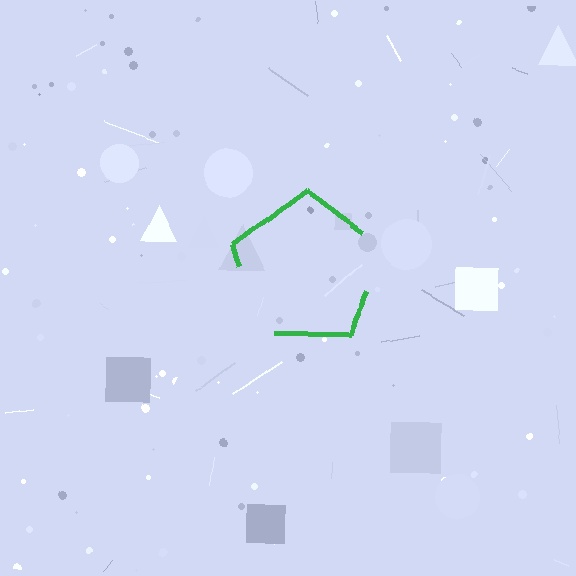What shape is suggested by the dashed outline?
The dashed outline suggests a pentagon.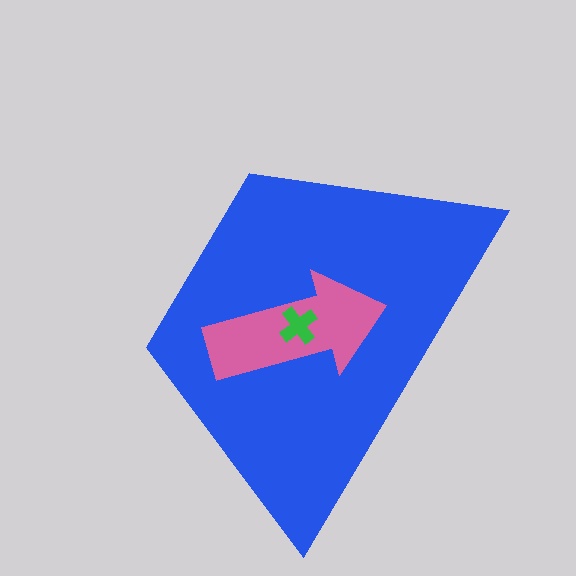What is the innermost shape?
The green cross.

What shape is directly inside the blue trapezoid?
The pink arrow.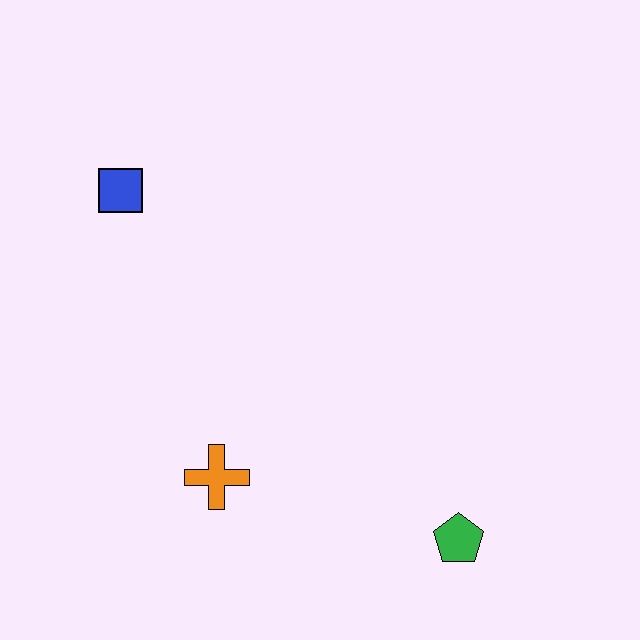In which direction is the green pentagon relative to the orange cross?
The green pentagon is to the right of the orange cross.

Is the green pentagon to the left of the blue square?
No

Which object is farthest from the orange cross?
The blue square is farthest from the orange cross.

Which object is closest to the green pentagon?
The orange cross is closest to the green pentagon.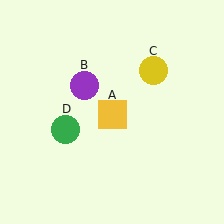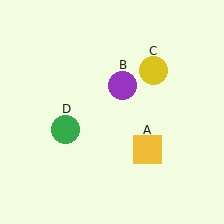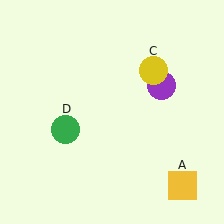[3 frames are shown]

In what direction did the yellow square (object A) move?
The yellow square (object A) moved down and to the right.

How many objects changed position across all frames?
2 objects changed position: yellow square (object A), purple circle (object B).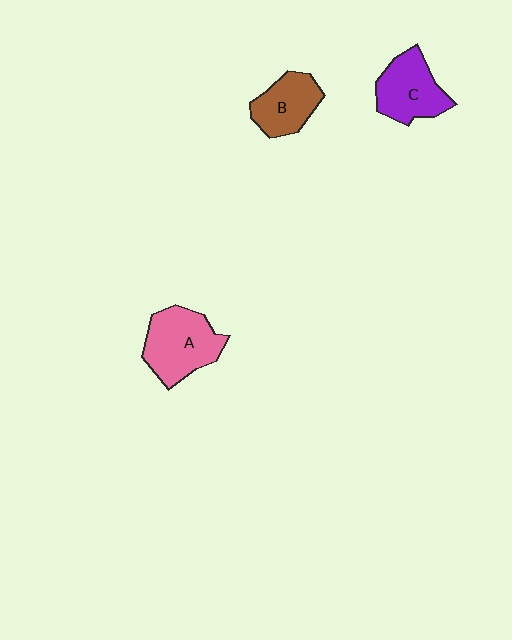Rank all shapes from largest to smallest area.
From largest to smallest: A (pink), C (purple), B (brown).